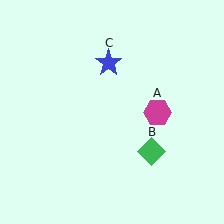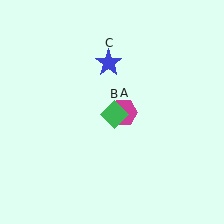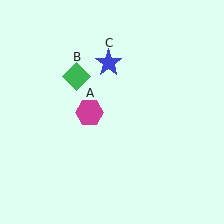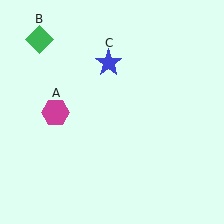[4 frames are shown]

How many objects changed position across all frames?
2 objects changed position: magenta hexagon (object A), green diamond (object B).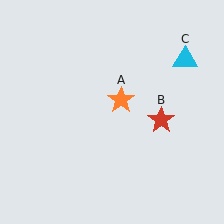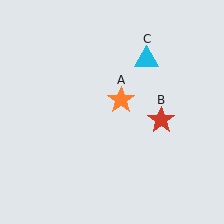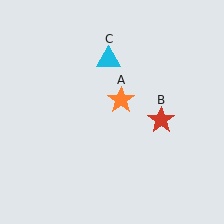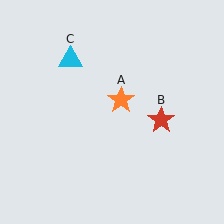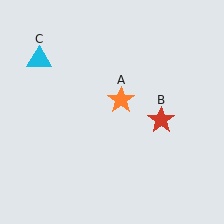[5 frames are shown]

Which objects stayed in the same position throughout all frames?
Orange star (object A) and red star (object B) remained stationary.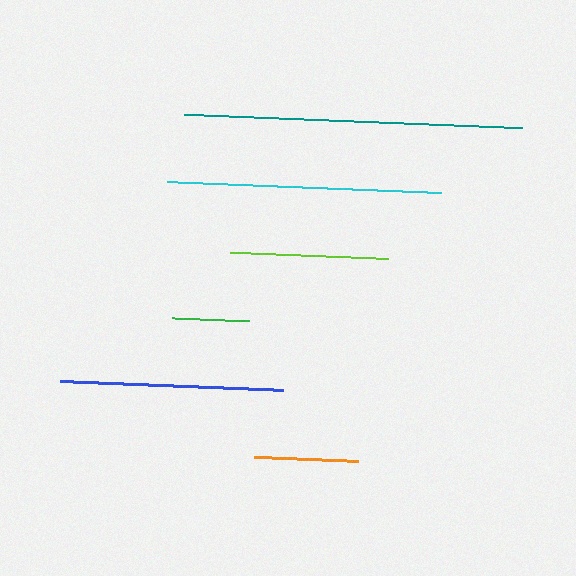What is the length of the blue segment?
The blue segment is approximately 223 pixels long.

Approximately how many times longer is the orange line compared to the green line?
The orange line is approximately 1.3 times the length of the green line.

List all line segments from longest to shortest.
From longest to shortest: teal, cyan, blue, lime, orange, green.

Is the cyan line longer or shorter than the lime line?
The cyan line is longer than the lime line.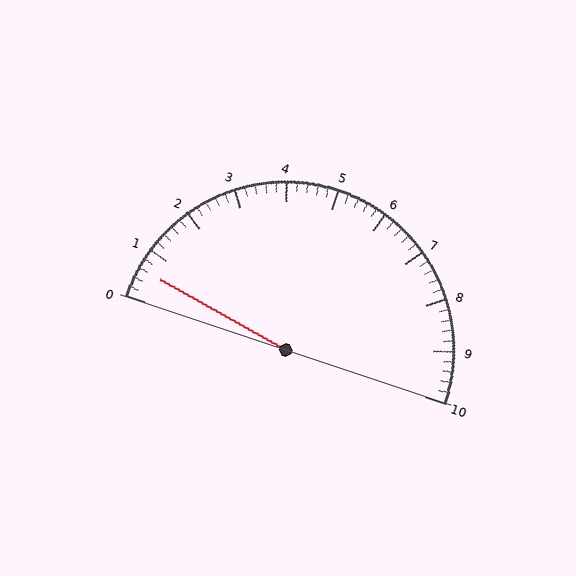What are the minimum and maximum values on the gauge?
The gauge ranges from 0 to 10.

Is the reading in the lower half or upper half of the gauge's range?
The reading is in the lower half of the range (0 to 10).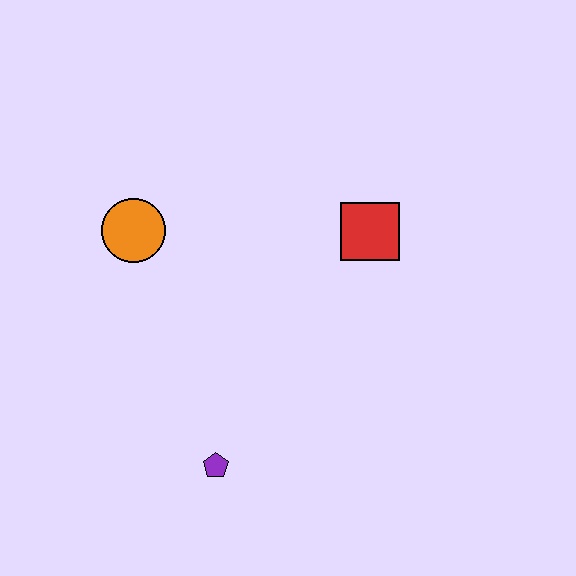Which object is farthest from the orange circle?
The purple pentagon is farthest from the orange circle.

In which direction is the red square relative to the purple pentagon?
The red square is above the purple pentagon.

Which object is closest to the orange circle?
The red square is closest to the orange circle.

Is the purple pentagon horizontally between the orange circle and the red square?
Yes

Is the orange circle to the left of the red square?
Yes